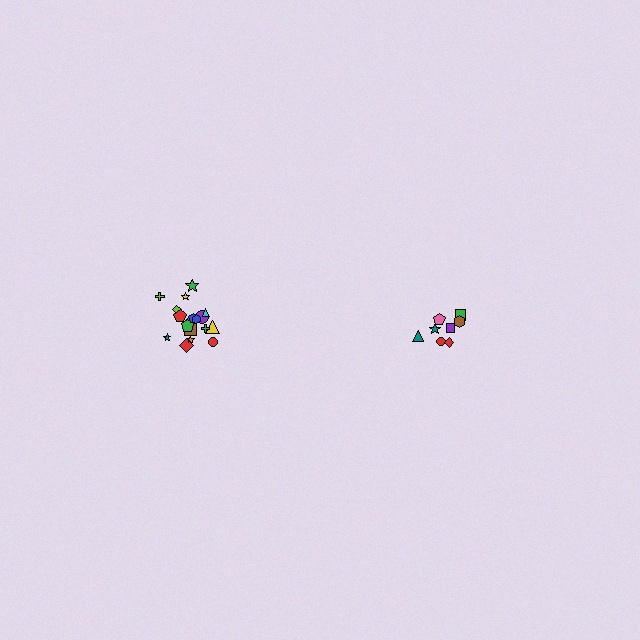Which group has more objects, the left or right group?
The left group.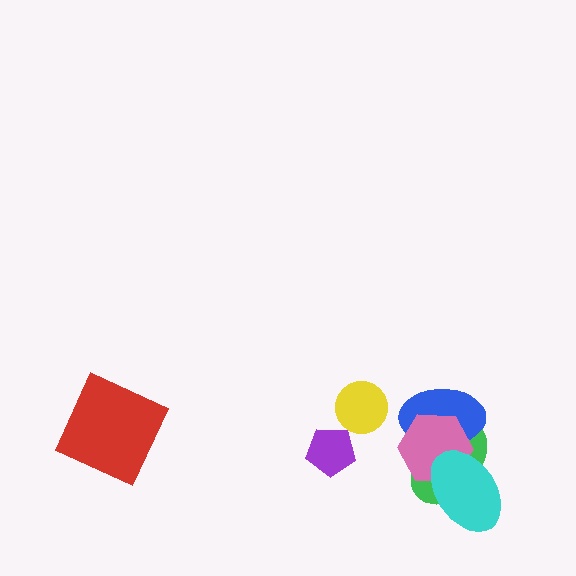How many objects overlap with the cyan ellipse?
3 objects overlap with the cyan ellipse.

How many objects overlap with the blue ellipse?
3 objects overlap with the blue ellipse.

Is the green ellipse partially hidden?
Yes, it is partially covered by another shape.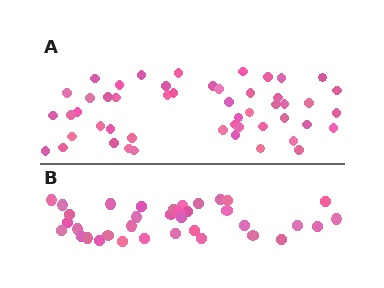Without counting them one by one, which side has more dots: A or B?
Region A (the top region) has more dots.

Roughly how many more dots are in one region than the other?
Region A has approximately 15 more dots than region B.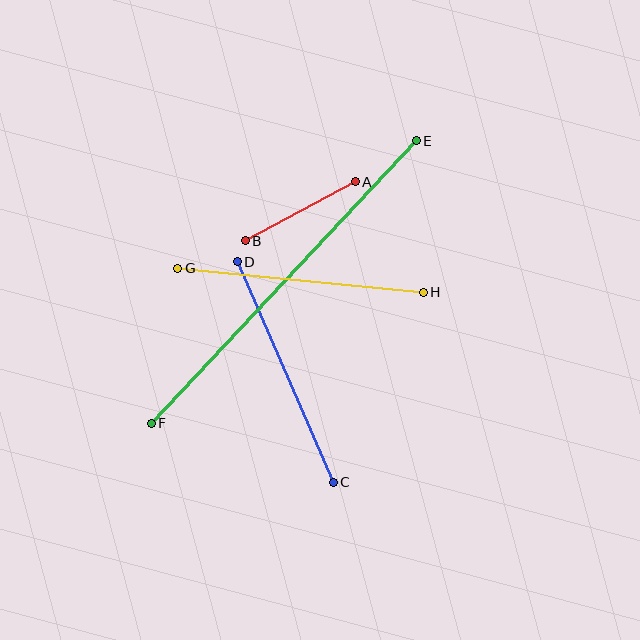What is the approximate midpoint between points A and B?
The midpoint is at approximately (300, 211) pixels.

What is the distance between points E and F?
The distance is approximately 387 pixels.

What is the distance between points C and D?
The distance is approximately 241 pixels.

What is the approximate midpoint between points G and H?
The midpoint is at approximately (301, 280) pixels.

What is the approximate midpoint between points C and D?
The midpoint is at approximately (285, 372) pixels.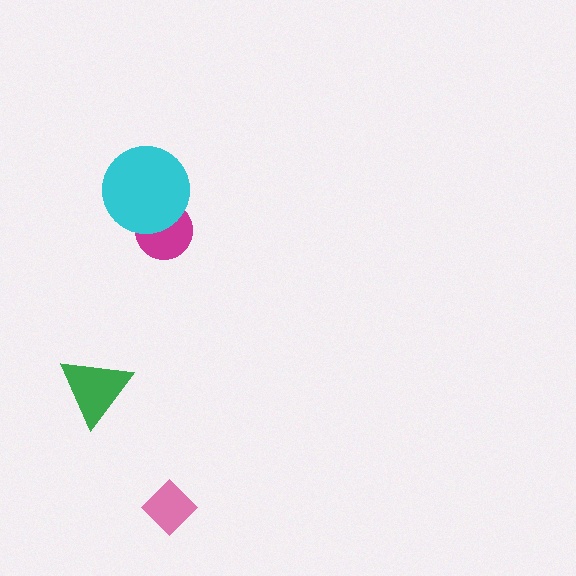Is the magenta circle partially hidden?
Yes, it is partially covered by another shape.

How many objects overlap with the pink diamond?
0 objects overlap with the pink diamond.